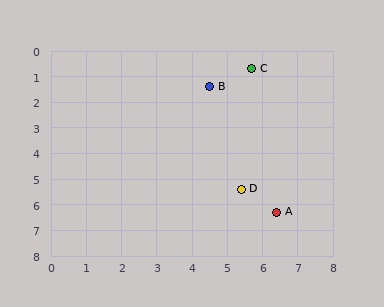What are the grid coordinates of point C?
Point C is at approximately (5.7, 0.7).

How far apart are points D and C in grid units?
Points D and C are about 4.7 grid units apart.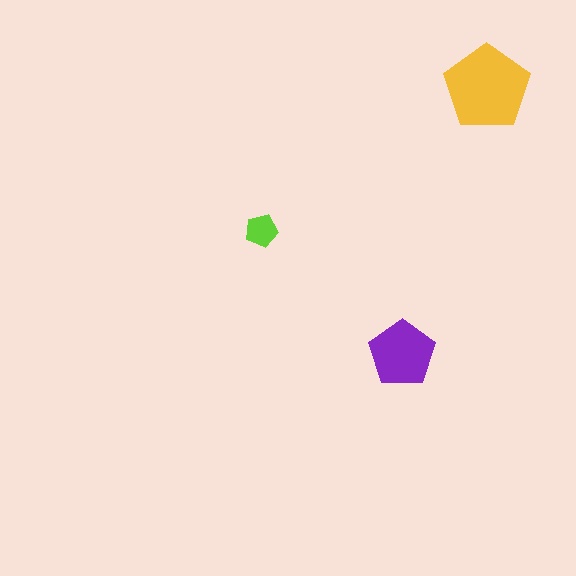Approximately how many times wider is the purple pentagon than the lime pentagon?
About 2 times wider.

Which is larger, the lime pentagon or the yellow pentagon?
The yellow one.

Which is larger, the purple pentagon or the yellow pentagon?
The yellow one.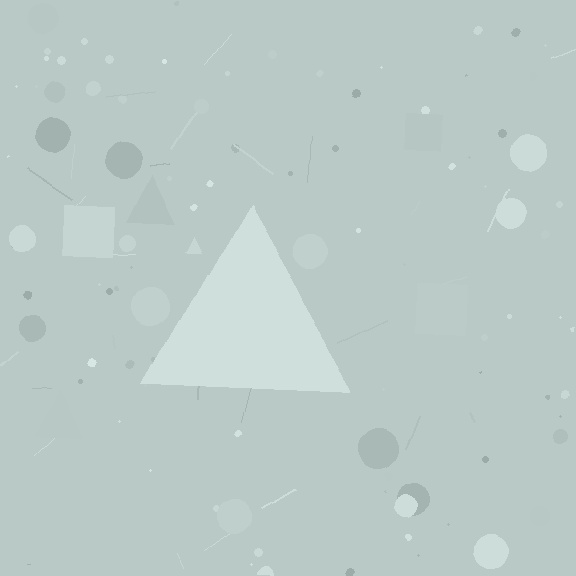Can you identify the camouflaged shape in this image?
The camouflaged shape is a triangle.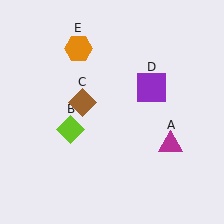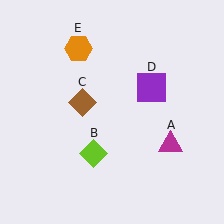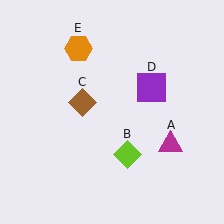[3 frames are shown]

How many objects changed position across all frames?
1 object changed position: lime diamond (object B).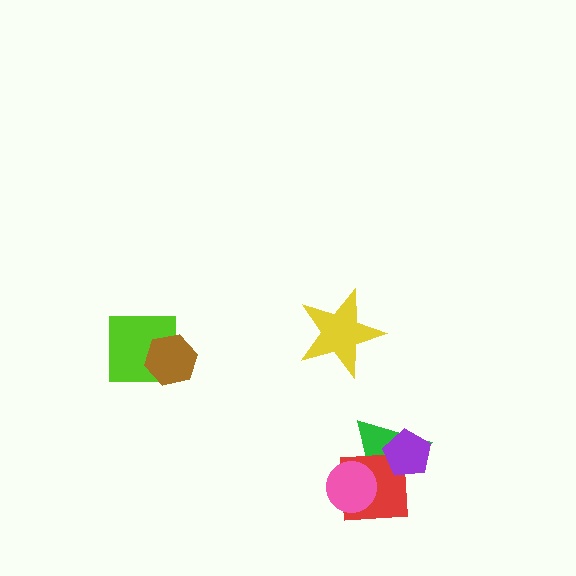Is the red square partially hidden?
Yes, it is partially covered by another shape.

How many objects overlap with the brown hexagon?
1 object overlaps with the brown hexagon.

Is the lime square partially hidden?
Yes, it is partially covered by another shape.